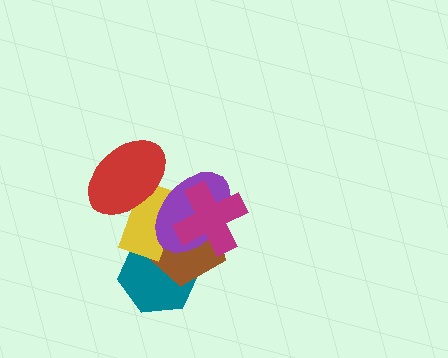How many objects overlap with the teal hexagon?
3 objects overlap with the teal hexagon.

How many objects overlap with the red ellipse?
2 objects overlap with the red ellipse.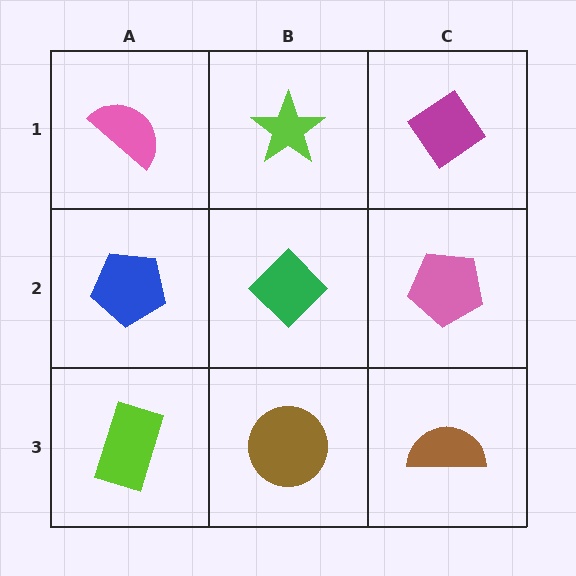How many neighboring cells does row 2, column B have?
4.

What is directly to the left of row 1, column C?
A lime star.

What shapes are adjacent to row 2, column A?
A pink semicircle (row 1, column A), a lime rectangle (row 3, column A), a green diamond (row 2, column B).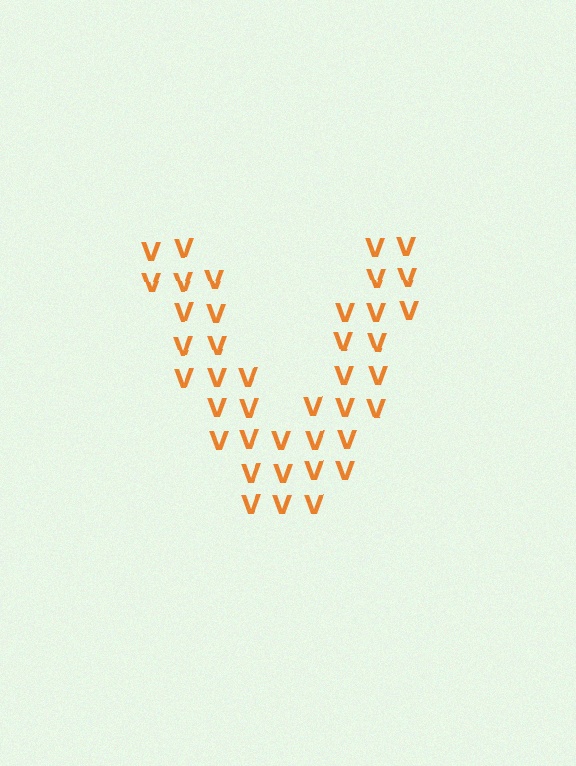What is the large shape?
The large shape is the letter V.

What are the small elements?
The small elements are letter V's.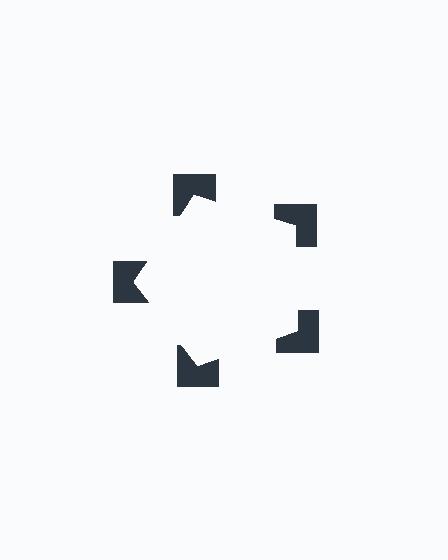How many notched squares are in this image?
There are 5 — one at each vertex of the illusory pentagon.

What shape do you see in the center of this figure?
An illusory pentagon — its edges are inferred from the aligned wedge cuts in the notched squares, not physically drawn.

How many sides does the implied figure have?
5 sides.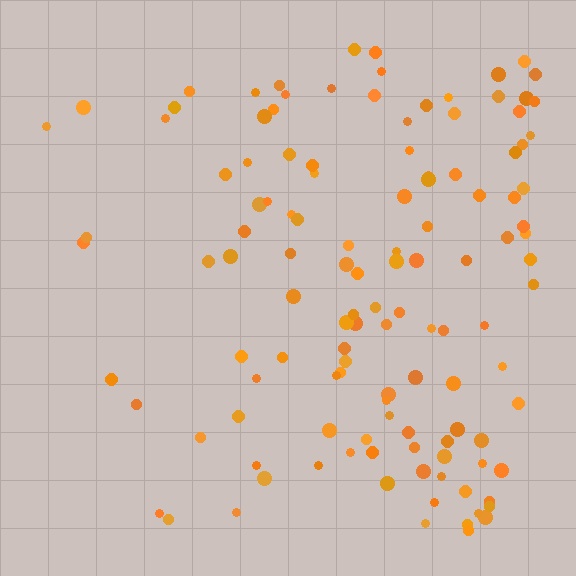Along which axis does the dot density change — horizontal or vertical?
Horizontal.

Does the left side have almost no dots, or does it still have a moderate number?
Still a moderate number, just noticeably fewer than the right.